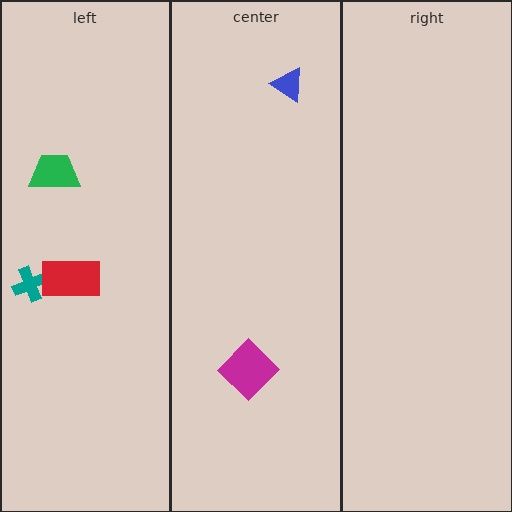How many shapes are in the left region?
3.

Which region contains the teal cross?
The left region.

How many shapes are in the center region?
2.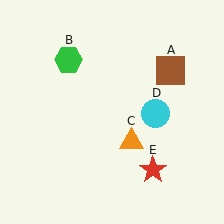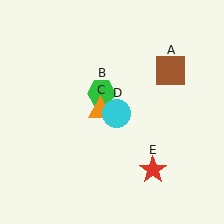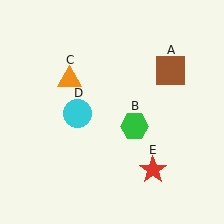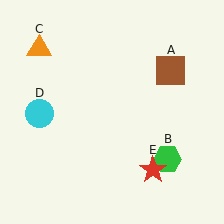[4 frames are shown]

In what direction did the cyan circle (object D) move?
The cyan circle (object D) moved left.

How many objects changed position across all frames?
3 objects changed position: green hexagon (object B), orange triangle (object C), cyan circle (object D).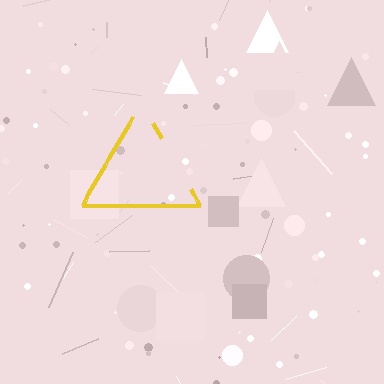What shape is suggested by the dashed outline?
The dashed outline suggests a triangle.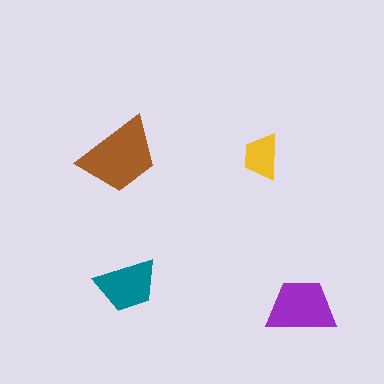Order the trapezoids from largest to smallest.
the brown one, the purple one, the teal one, the yellow one.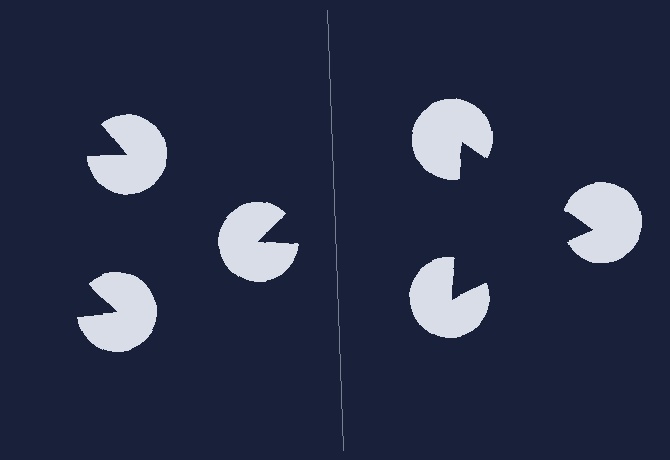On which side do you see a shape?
An illusory triangle appears on the right side. On the left side the wedge cuts are rotated, so no coherent shape forms.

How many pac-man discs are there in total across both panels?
6 — 3 on each side.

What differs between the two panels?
The pac-man discs are positioned identically on both sides; only the wedge orientations differ. On the right they align to a triangle; on the left they are misaligned.